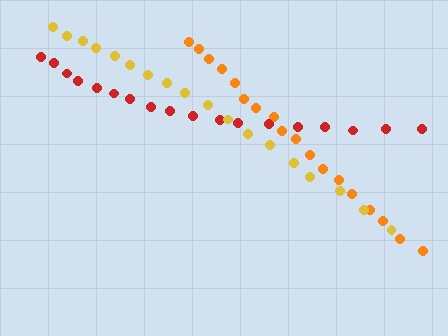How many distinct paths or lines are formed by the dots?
There are 3 distinct paths.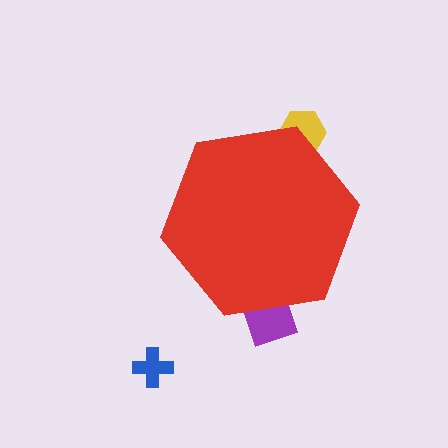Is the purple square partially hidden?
Yes, the purple square is partially hidden behind the red hexagon.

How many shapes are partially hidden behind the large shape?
2 shapes are partially hidden.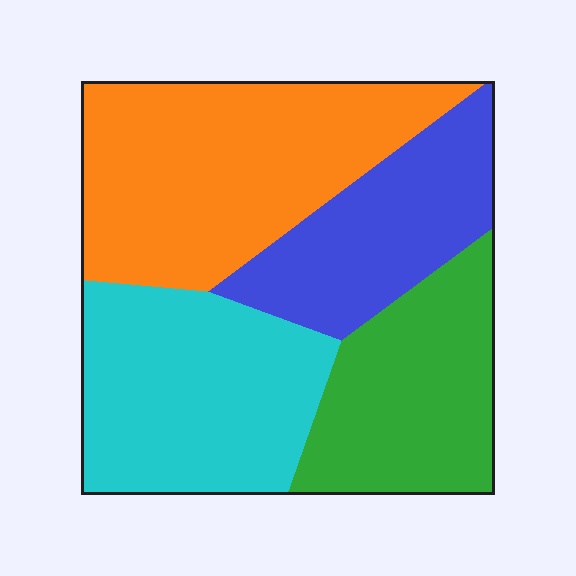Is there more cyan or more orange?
Orange.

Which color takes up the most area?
Orange, at roughly 30%.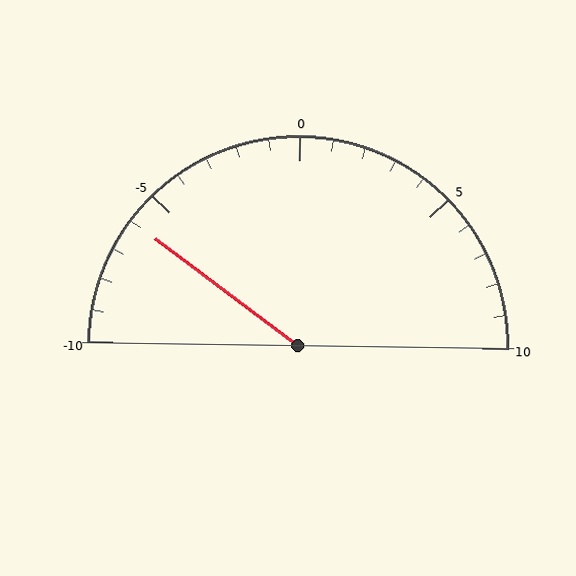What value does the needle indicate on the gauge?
The needle indicates approximately -6.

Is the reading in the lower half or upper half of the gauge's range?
The reading is in the lower half of the range (-10 to 10).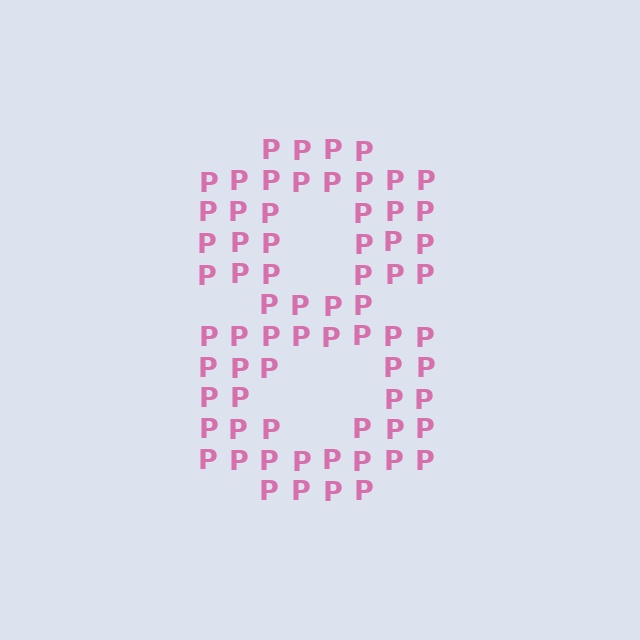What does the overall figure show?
The overall figure shows the digit 8.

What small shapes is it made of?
It is made of small letter P's.